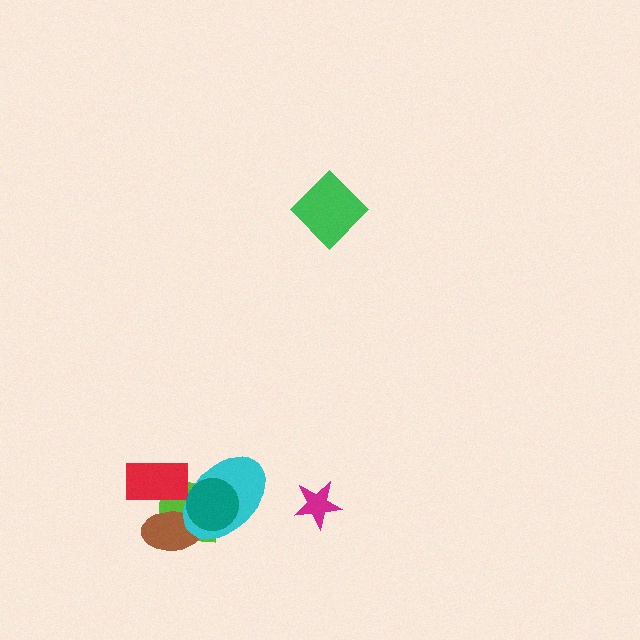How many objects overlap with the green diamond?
0 objects overlap with the green diamond.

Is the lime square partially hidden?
Yes, it is partially covered by another shape.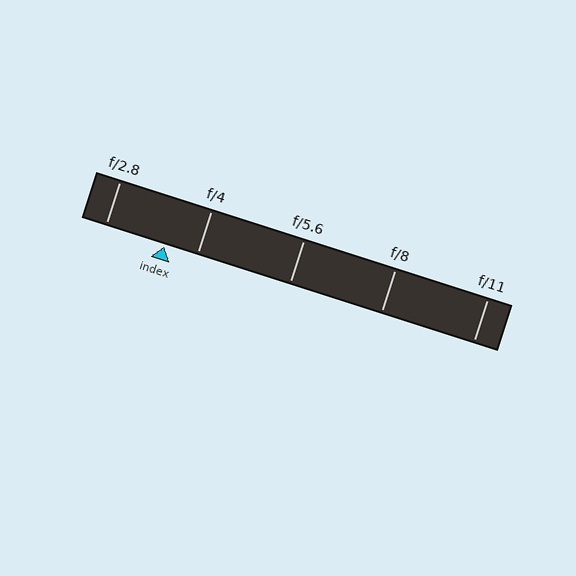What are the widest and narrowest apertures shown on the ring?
The widest aperture shown is f/2.8 and the narrowest is f/11.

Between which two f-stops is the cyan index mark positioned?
The index mark is between f/2.8 and f/4.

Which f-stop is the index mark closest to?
The index mark is closest to f/4.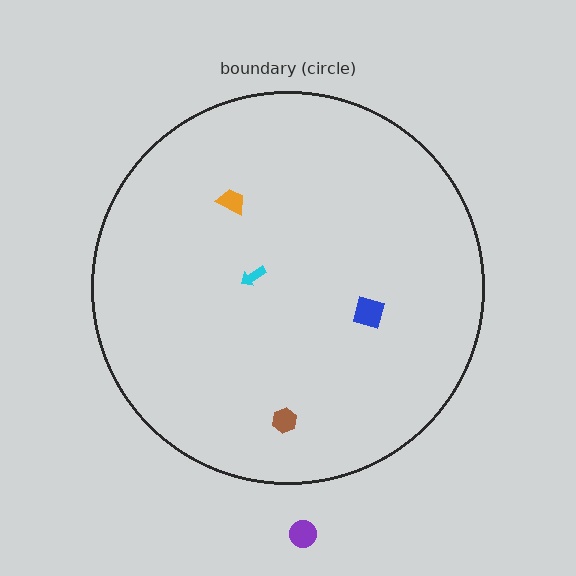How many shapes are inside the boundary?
4 inside, 1 outside.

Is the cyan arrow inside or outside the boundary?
Inside.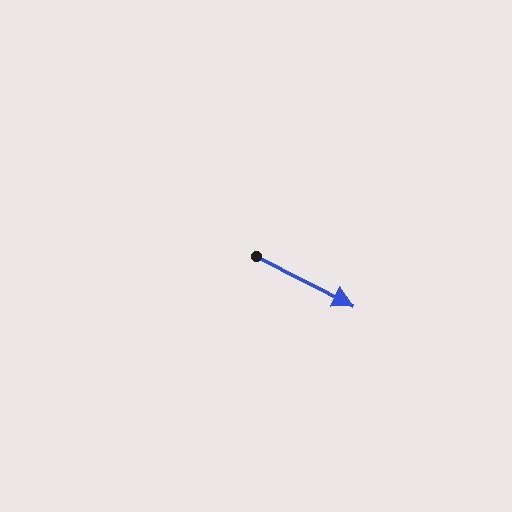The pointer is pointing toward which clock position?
Roughly 4 o'clock.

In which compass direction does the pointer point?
Southeast.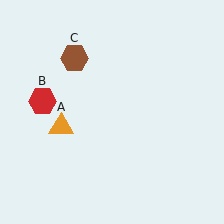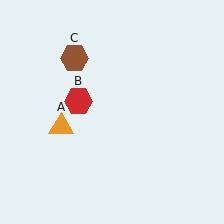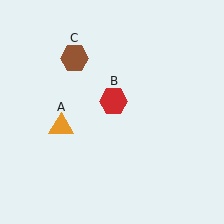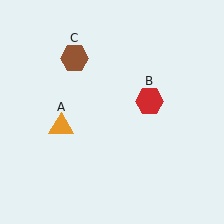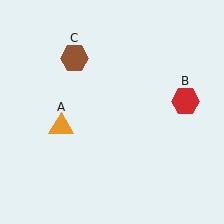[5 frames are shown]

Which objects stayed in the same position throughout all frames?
Orange triangle (object A) and brown hexagon (object C) remained stationary.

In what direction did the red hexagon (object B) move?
The red hexagon (object B) moved right.